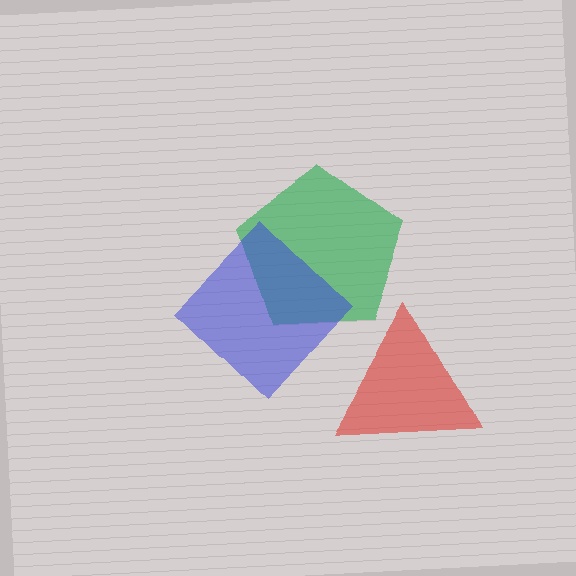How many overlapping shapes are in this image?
There are 3 overlapping shapes in the image.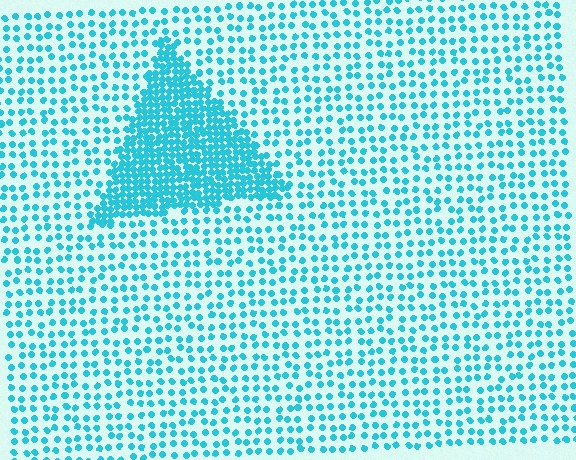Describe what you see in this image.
The image contains small cyan elements arranged at two different densities. A triangle-shaped region is visible where the elements are more densely packed than the surrounding area.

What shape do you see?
I see a triangle.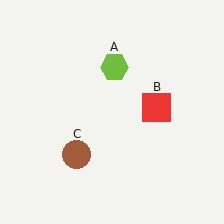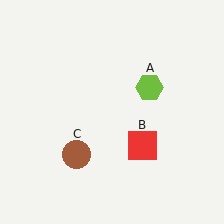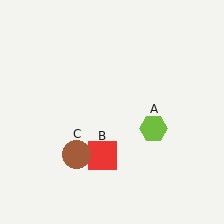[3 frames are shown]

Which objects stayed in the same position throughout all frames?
Brown circle (object C) remained stationary.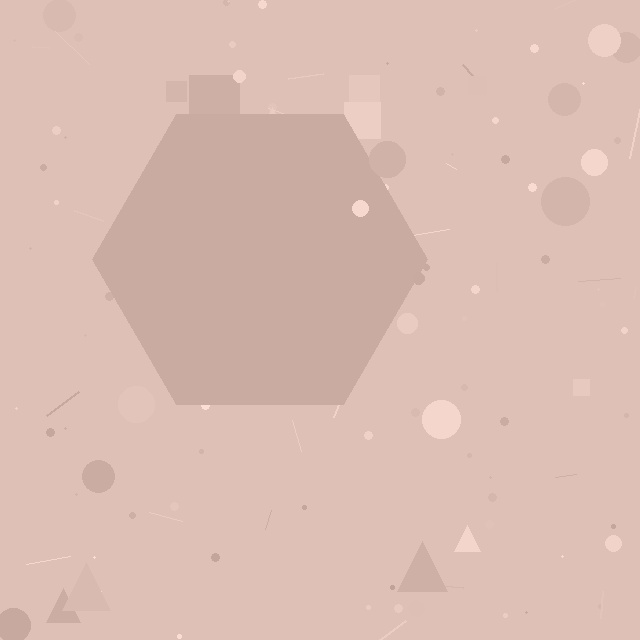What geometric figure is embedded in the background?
A hexagon is embedded in the background.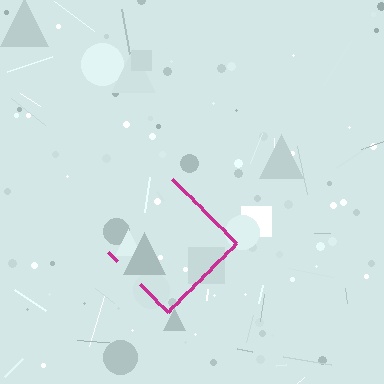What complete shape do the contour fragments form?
The contour fragments form a diamond.